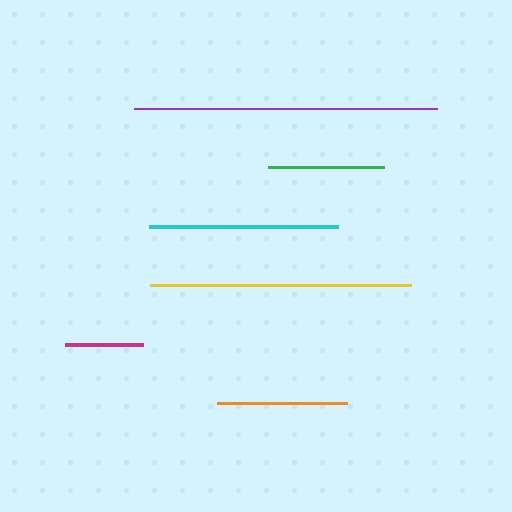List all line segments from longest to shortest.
From longest to shortest: purple, yellow, cyan, orange, green, magenta.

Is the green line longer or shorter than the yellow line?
The yellow line is longer than the green line.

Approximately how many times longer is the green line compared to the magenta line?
The green line is approximately 1.5 times the length of the magenta line.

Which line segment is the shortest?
The magenta line is the shortest at approximately 79 pixels.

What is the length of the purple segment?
The purple segment is approximately 302 pixels long.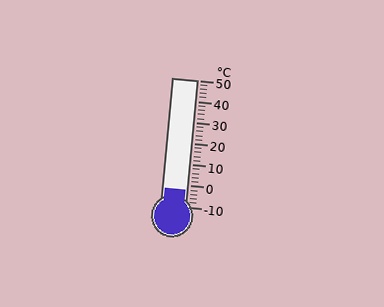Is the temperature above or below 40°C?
The temperature is below 40°C.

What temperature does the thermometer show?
The thermometer shows approximately -2°C.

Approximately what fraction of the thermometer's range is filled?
The thermometer is filled to approximately 15% of its range.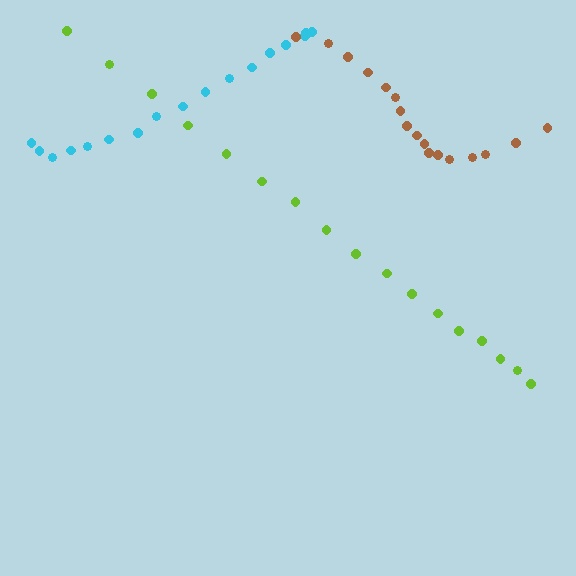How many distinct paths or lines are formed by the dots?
There are 3 distinct paths.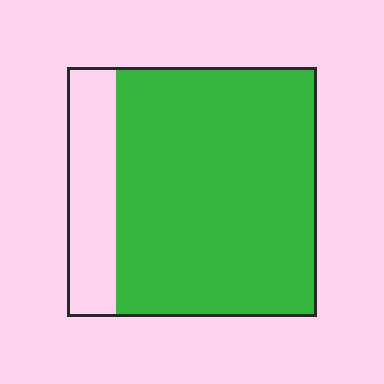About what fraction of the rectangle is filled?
About four fifths (4/5).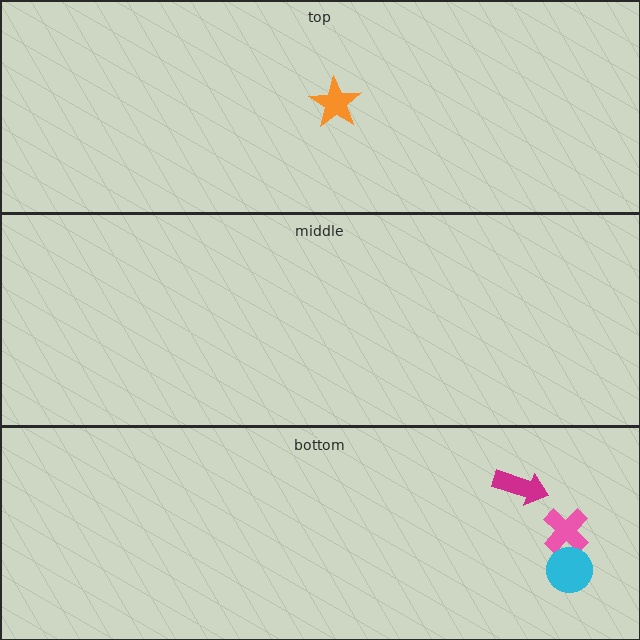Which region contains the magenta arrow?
The bottom region.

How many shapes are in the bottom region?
3.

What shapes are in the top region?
The orange star.